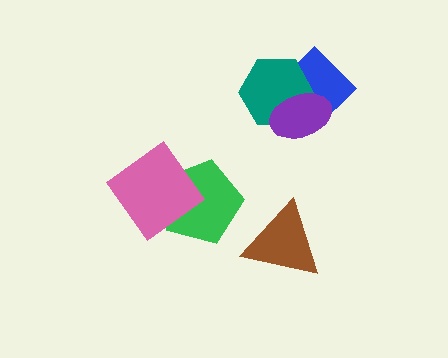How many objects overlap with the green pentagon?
1 object overlaps with the green pentagon.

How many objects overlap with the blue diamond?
2 objects overlap with the blue diamond.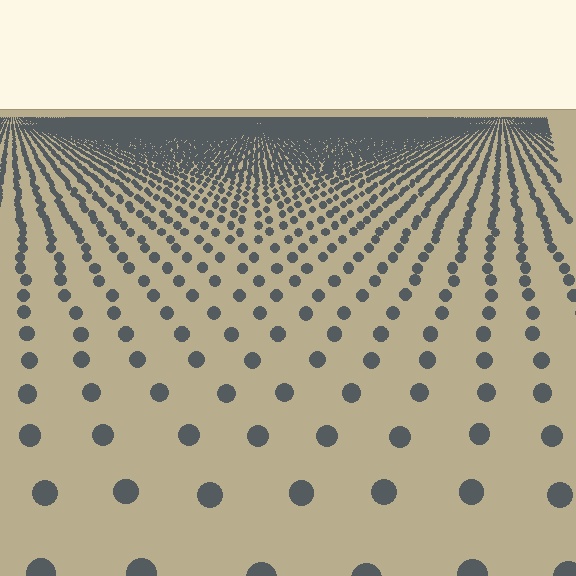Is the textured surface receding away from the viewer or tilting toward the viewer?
The surface is receding away from the viewer. Texture elements get smaller and denser toward the top.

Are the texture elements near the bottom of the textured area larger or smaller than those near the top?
Larger. Near the bottom, elements are closer to the viewer and appear at a bigger on-screen size.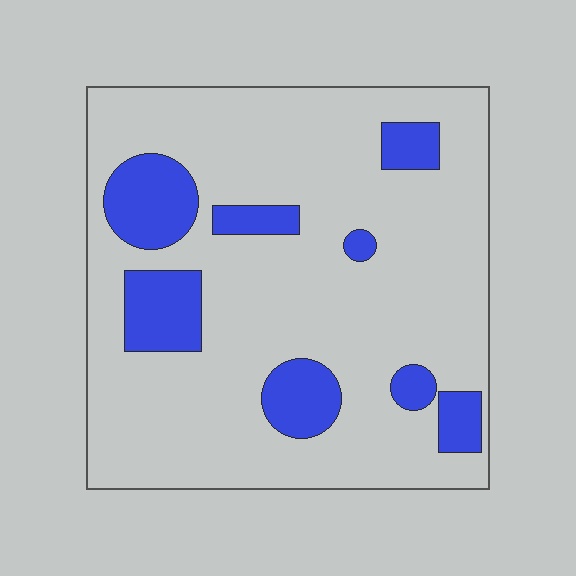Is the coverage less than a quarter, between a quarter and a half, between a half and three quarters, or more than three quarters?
Less than a quarter.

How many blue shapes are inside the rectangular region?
8.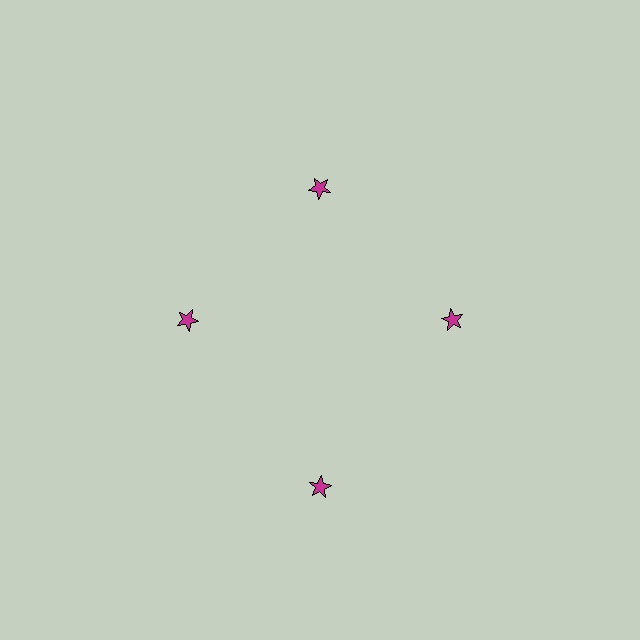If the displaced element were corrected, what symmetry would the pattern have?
It would have 4-fold rotational symmetry — the pattern would map onto itself every 90 degrees.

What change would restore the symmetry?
The symmetry would be restored by moving it inward, back onto the ring so that all 4 stars sit at equal angles and equal distance from the center.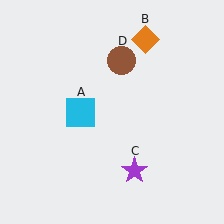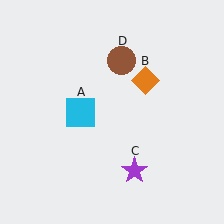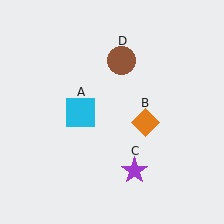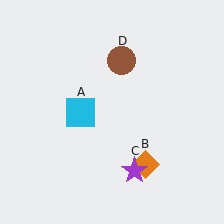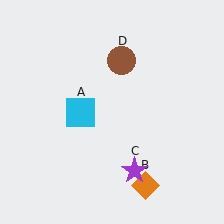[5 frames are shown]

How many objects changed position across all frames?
1 object changed position: orange diamond (object B).